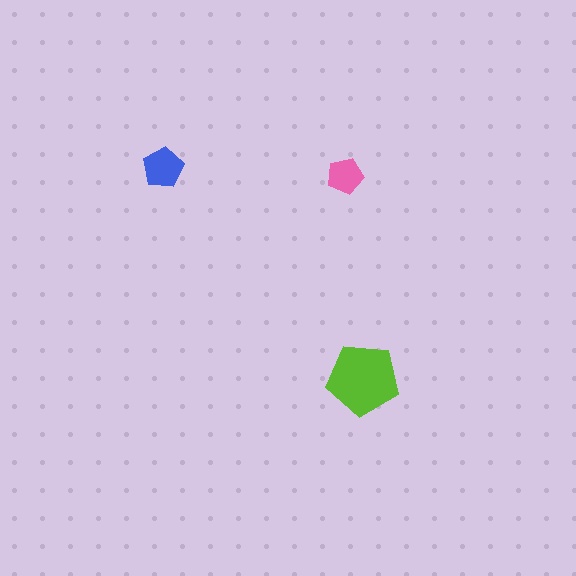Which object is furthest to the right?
The lime pentagon is rightmost.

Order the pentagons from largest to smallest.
the lime one, the blue one, the pink one.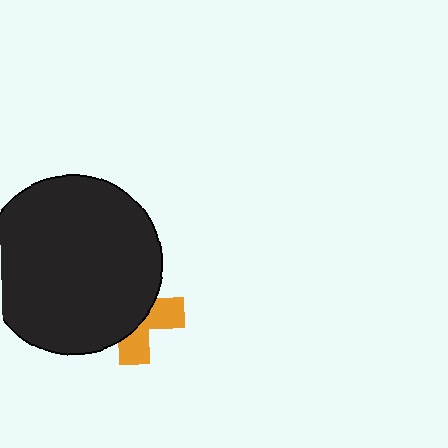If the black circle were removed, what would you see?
You would see the complete orange cross.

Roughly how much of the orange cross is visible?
A small part of it is visible (roughly 39%).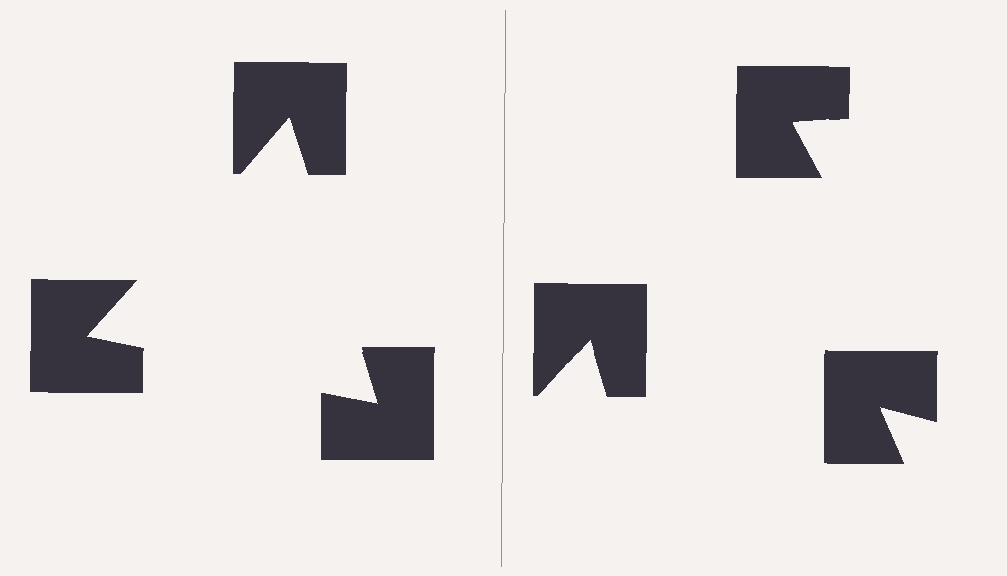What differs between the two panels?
The notched squares are positioned identically on both sides; only the wedge orientations differ. On the left they align to a triangle; on the right they are misaligned.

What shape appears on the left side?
An illusory triangle.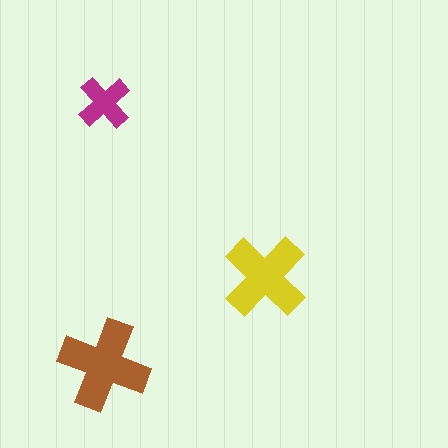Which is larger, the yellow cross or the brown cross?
The brown one.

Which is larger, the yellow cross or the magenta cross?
The yellow one.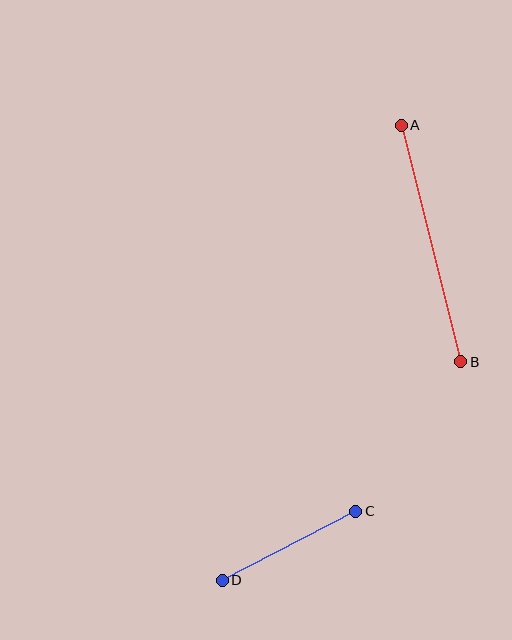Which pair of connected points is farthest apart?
Points A and B are farthest apart.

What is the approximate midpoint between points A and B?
The midpoint is at approximately (431, 244) pixels.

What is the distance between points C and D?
The distance is approximately 150 pixels.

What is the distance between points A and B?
The distance is approximately 244 pixels.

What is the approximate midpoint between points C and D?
The midpoint is at approximately (289, 546) pixels.